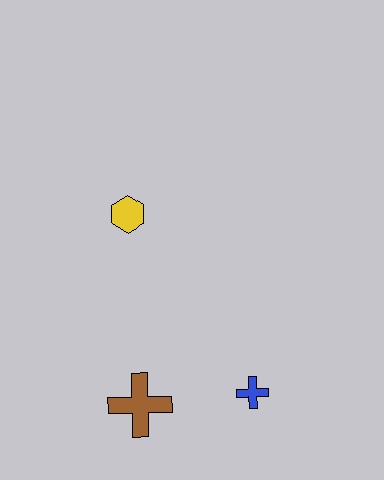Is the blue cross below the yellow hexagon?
Yes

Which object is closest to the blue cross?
The brown cross is closest to the blue cross.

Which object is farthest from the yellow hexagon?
The blue cross is farthest from the yellow hexagon.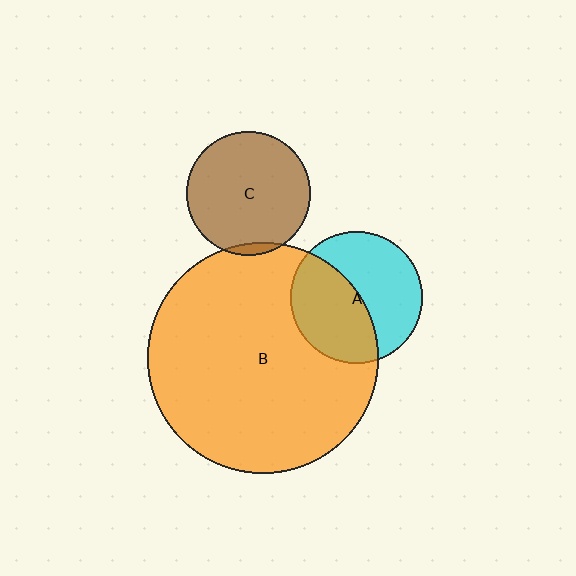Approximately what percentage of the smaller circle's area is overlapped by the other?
Approximately 5%.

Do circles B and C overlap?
Yes.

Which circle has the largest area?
Circle B (orange).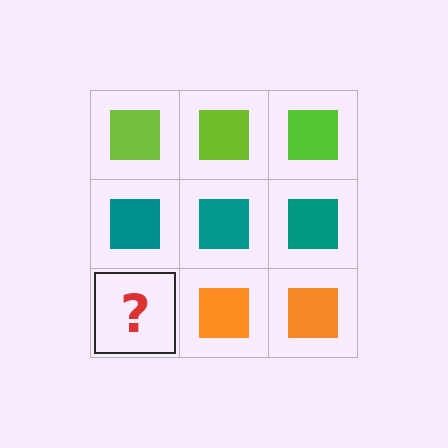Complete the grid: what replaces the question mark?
The question mark should be replaced with an orange square.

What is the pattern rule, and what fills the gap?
The rule is that each row has a consistent color. The gap should be filled with an orange square.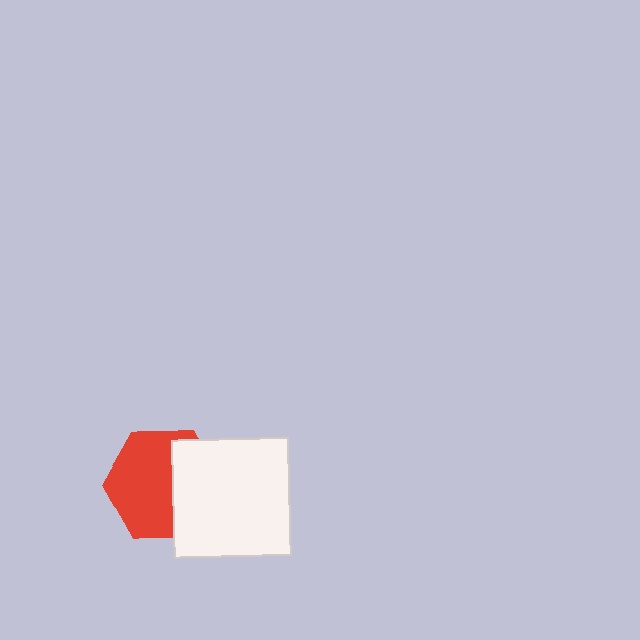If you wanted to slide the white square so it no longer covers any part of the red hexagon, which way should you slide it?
Slide it right — that is the most direct way to separate the two shapes.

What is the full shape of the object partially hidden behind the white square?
The partially hidden object is a red hexagon.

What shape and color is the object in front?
The object in front is a white square.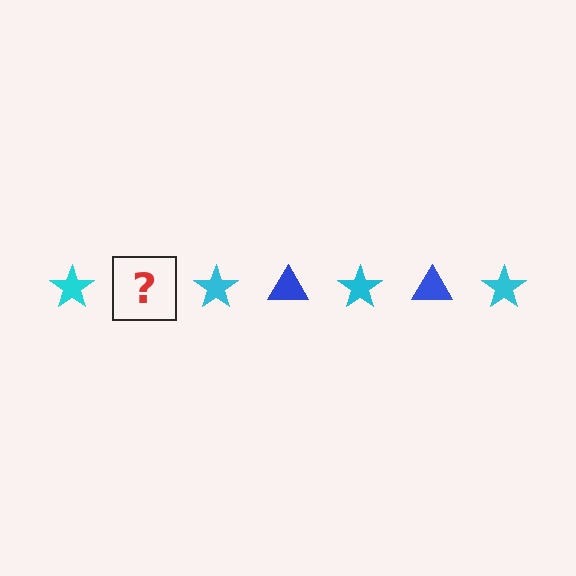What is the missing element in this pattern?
The missing element is a blue triangle.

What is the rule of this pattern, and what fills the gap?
The rule is that the pattern alternates between cyan star and blue triangle. The gap should be filled with a blue triangle.